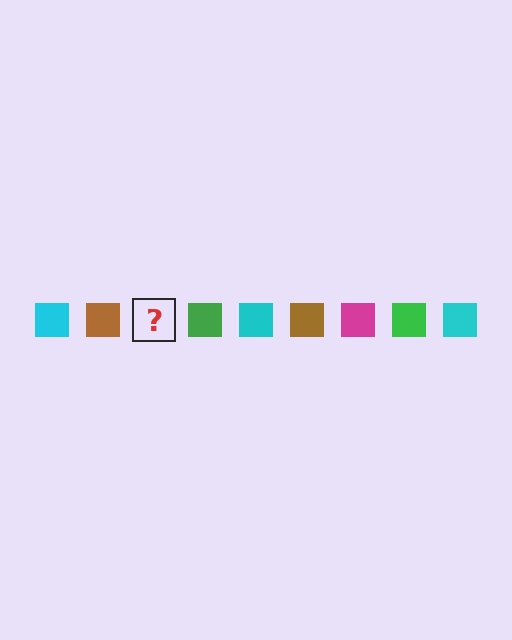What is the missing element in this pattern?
The missing element is a magenta square.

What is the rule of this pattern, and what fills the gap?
The rule is that the pattern cycles through cyan, brown, magenta, green squares. The gap should be filled with a magenta square.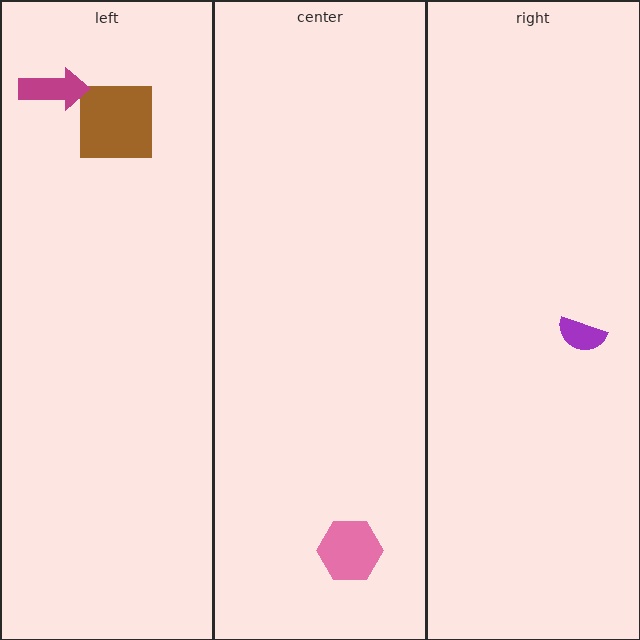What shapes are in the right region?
The purple semicircle.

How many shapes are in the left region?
2.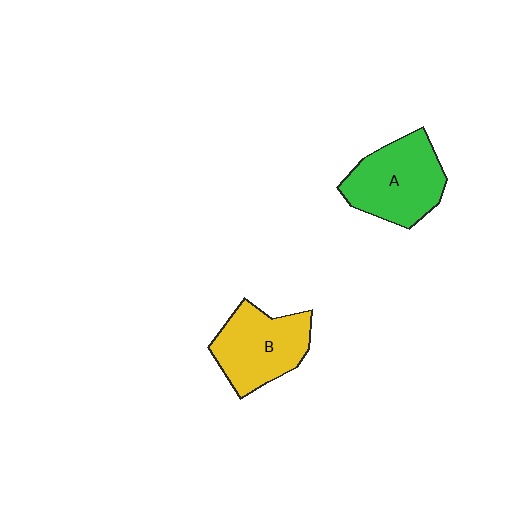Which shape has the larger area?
Shape A (green).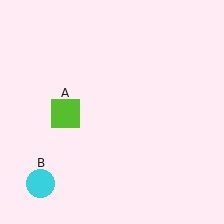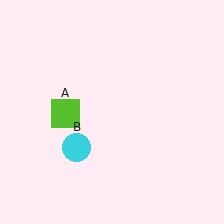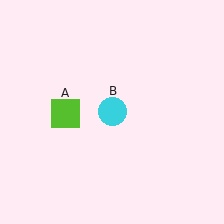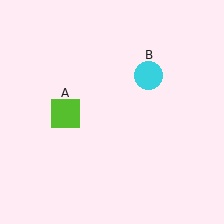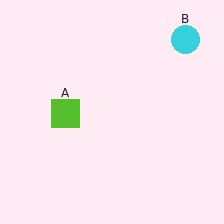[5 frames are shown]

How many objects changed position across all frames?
1 object changed position: cyan circle (object B).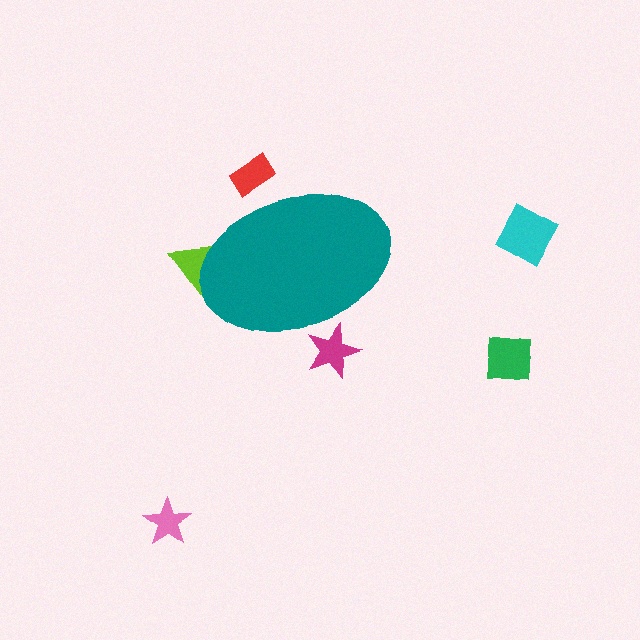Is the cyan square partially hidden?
No, the cyan square is fully visible.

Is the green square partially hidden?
No, the green square is fully visible.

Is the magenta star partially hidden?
Yes, the magenta star is partially hidden behind the teal ellipse.